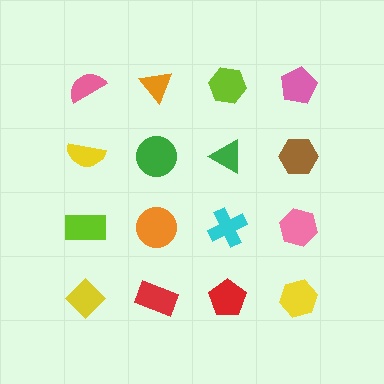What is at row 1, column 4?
A pink pentagon.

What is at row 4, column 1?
A yellow diamond.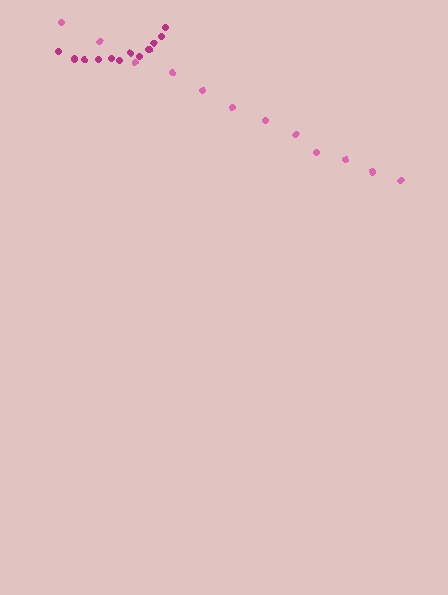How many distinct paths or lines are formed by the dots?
There are 2 distinct paths.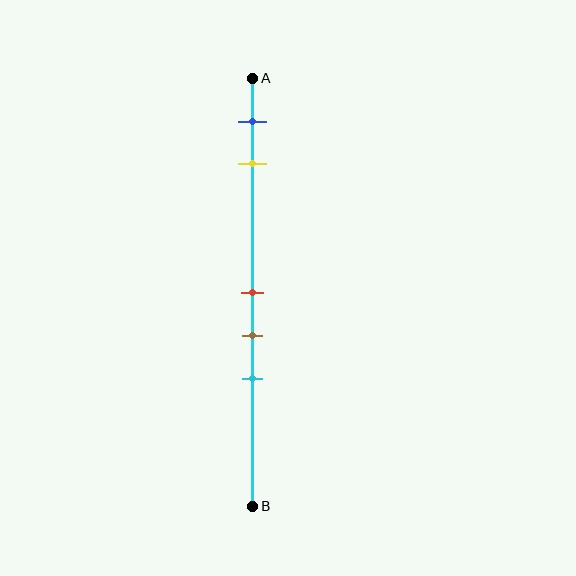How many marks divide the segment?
There are 5 marks dividing the segment.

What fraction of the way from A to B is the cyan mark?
The cyan mark is approximately 70% (0.7) of the way from A to B.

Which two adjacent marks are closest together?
The red and brown marks are the closest adjacent pair.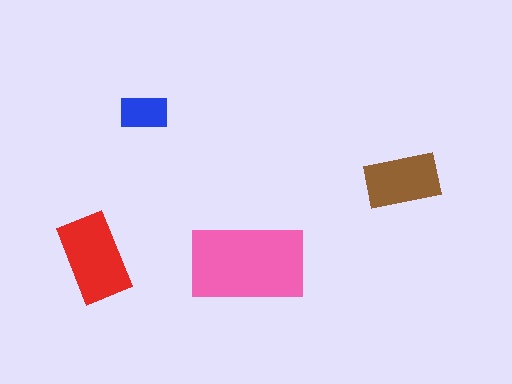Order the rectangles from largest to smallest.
the pink one, the red one, the brown one, the blue one.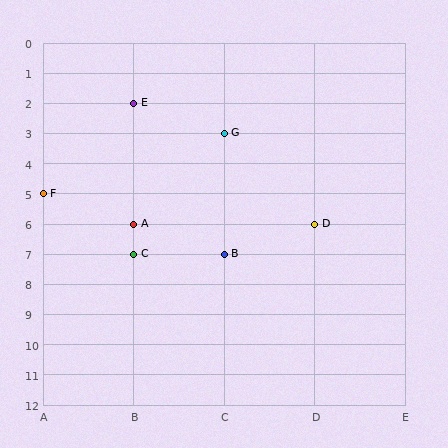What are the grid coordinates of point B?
Point B is at grid coordinates (C, 7).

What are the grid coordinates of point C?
Point C is at grid coordinates (B, 7).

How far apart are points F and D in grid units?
Points F and D are 3 columns and 1 row apart (about 3.2 grid units diagonally).